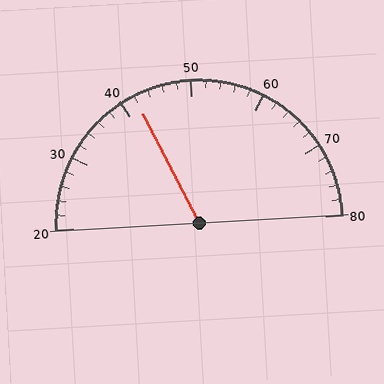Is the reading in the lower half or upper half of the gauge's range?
The reading is in the lower half of the range (20 to 80).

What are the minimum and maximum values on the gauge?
The gauge ranges from 20 to 80.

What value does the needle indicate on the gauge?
The needle indicates approximately 42.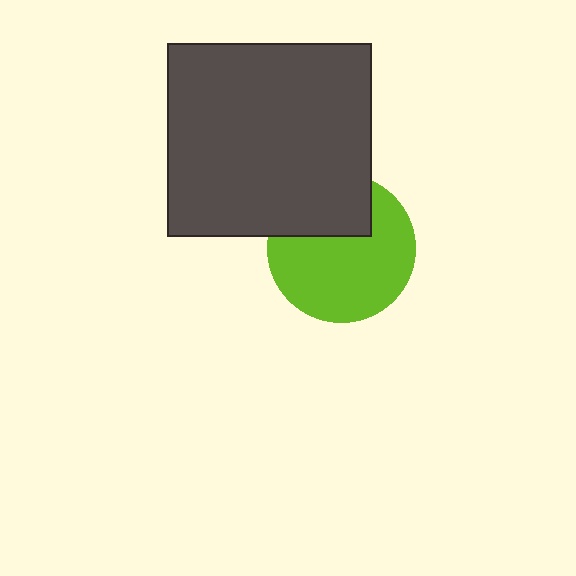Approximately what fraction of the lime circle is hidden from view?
Roughly 31% of the lime circle is hidden behind the dark gray rectangle.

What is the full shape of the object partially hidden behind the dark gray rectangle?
The partially hidden object is a lime circle.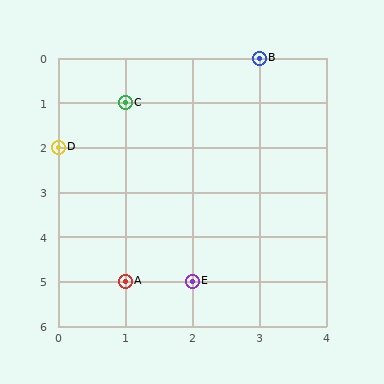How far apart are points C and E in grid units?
Points C and E are 1 column and 4 rows apart (about 4.1 grid units diagonally).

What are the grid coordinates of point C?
Point C is at grid coordinates (1, 1).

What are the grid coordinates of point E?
Point E is at grid coordinates (2, 5).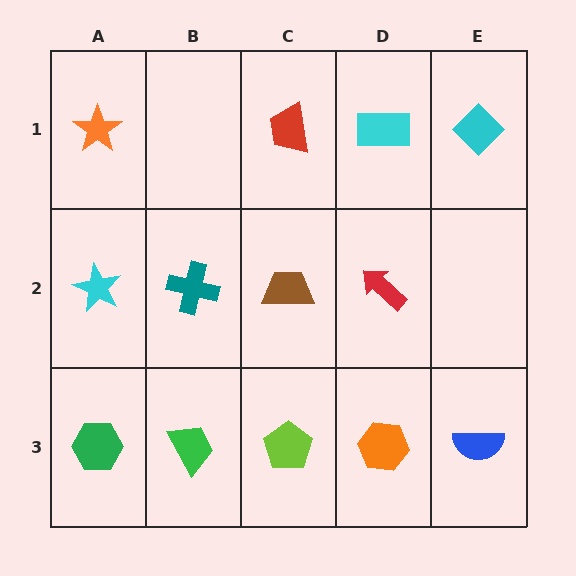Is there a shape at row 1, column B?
No, that cell is empty.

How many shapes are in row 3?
5 shapes.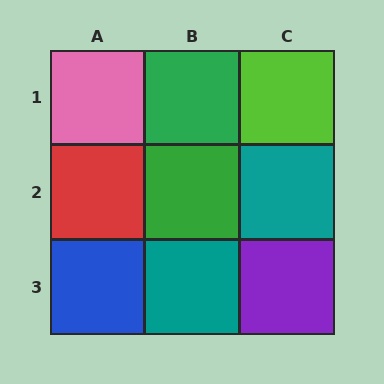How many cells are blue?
1 cell is blue.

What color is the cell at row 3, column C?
Purple.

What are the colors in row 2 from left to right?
Red, green, teal.